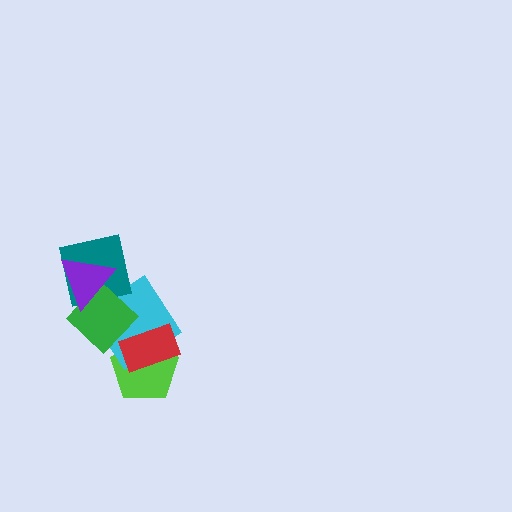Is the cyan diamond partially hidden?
Yes, it is partially covered by another shape.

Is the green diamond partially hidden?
Yes, it is partially covered by another shape.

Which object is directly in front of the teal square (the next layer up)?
The green diamond is directly in front of the teal square.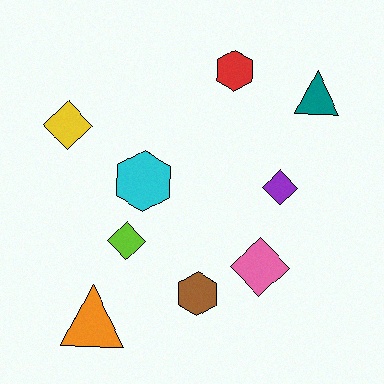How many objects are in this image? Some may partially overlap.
There are 9 objects.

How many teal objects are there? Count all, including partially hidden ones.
There is 1 teal object.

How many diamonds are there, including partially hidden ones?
There are 4 diamonds.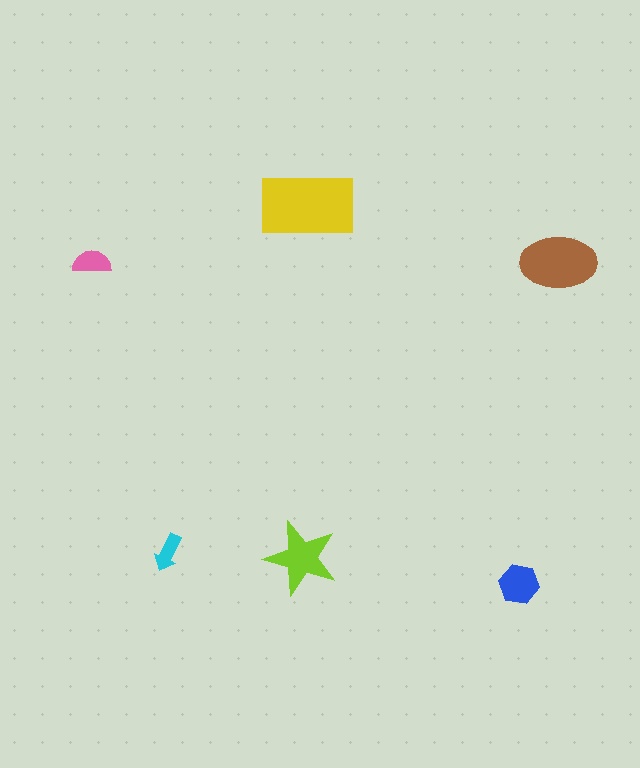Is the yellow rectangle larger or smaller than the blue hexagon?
Larger.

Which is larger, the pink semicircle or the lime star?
The lime star.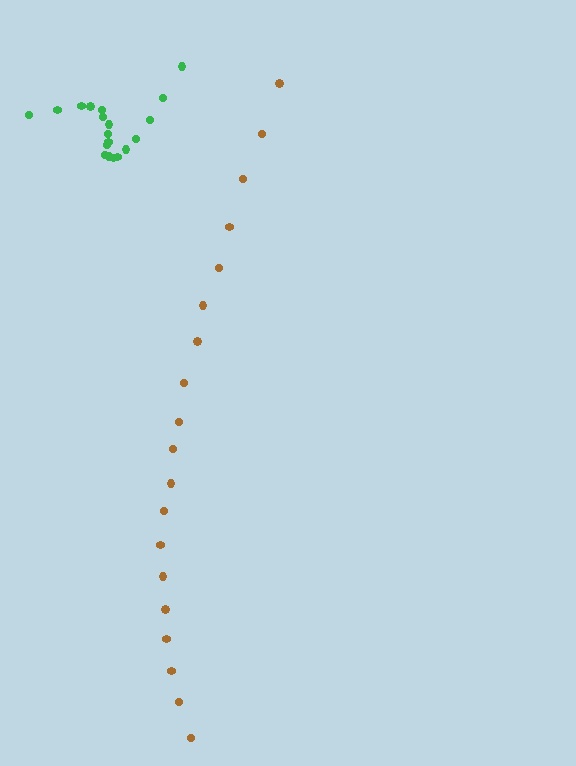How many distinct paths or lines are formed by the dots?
There are 2 distinct paths.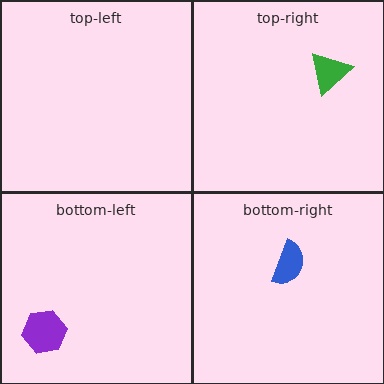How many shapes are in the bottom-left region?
1.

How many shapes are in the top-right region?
1.